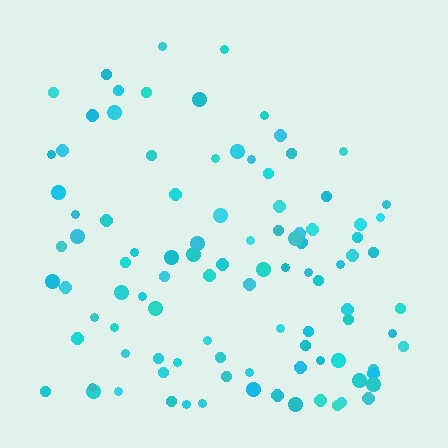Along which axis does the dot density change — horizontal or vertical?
Vertical.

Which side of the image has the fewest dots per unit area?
The top.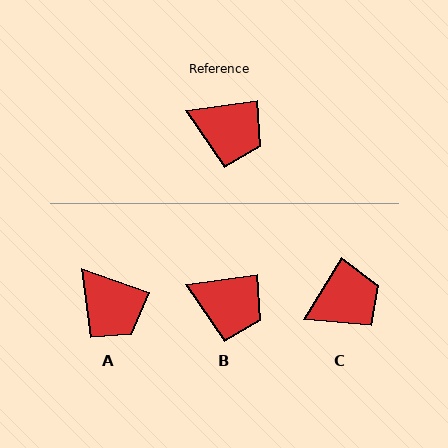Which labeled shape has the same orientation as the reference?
B.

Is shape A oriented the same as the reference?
No, it is off by about 27 degrees.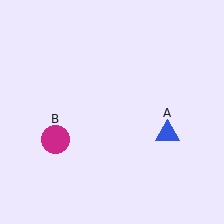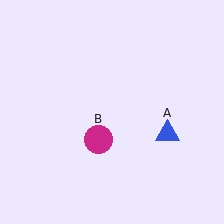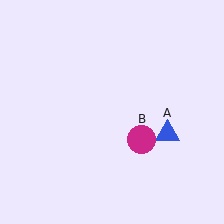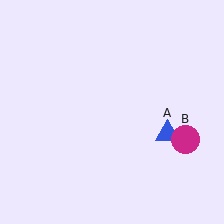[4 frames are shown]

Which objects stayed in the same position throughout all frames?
Blue triangle (object A) remained stationary.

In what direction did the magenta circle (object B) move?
The magenta circle (object B) moved right.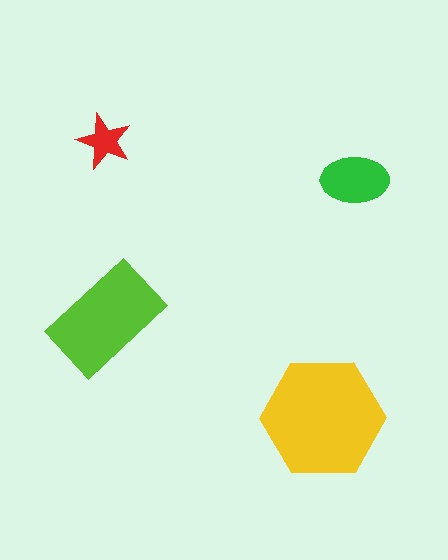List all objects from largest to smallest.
The yellow hexagon, the lime rectangle, the green ellipse, the red star.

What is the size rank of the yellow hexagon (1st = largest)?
1st.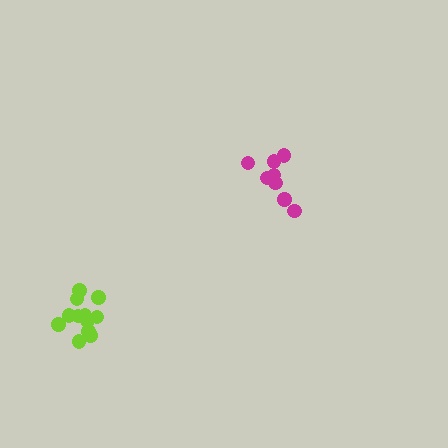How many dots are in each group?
Group 1: 8 dots, Group 2: 12 dots (20 total).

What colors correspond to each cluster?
The clusters are colored: magenta, lime.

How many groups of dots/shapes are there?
There are 2 groups.